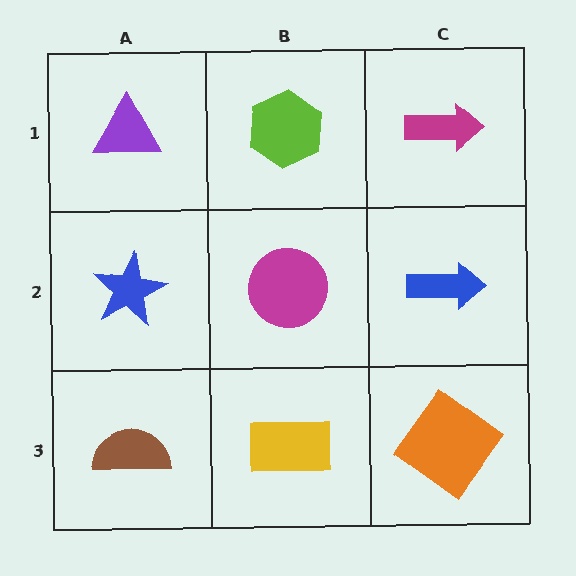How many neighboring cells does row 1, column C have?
2.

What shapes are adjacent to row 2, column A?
A purple triangle (row 1, column A), a brown semicircle (row 3, column A), a magenta circle (row 2, column B).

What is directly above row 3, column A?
A blue star.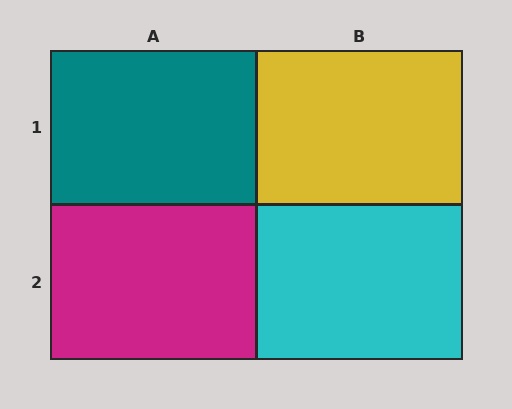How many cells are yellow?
1 cell is yellow.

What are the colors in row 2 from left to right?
Magenta, cyan.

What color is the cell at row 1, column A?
Teal.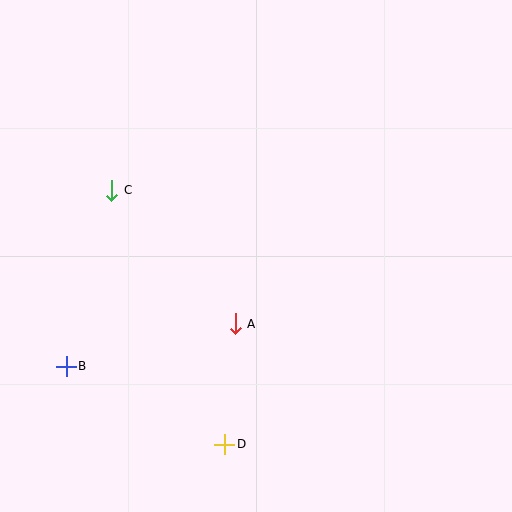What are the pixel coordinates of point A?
Point A is at (235, 324).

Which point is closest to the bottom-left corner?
Point B is closest to the bottom-left corner.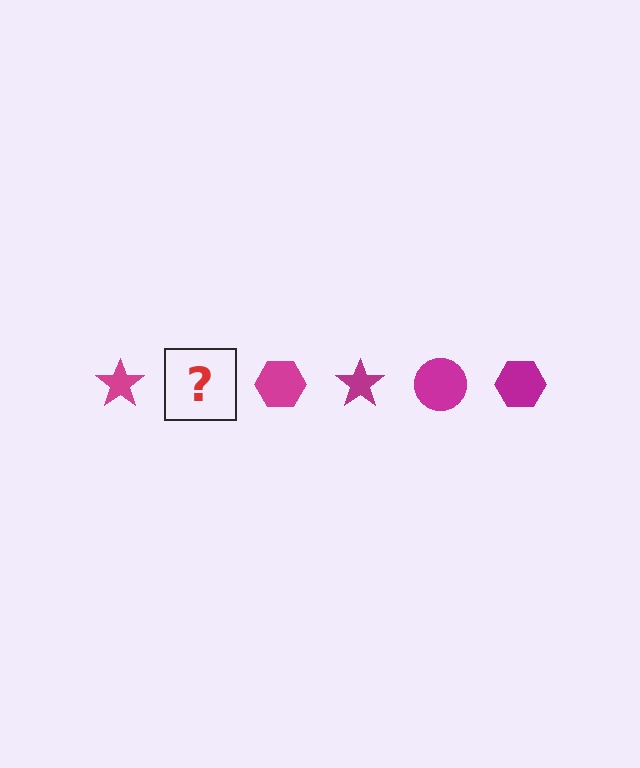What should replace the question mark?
The question mark should be replaced with a magenta circle.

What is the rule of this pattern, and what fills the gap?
The rule is that the pattern cycles through star, circle, hexagon shapes in magenta. The gap should be filled with a magenta circle.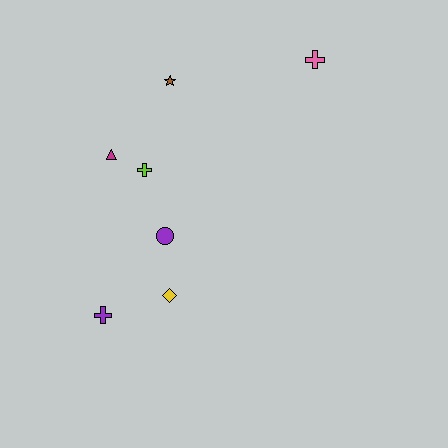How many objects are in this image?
There are 7 objects.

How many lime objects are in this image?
There is 1 lime object.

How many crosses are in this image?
There are 3 crosses.